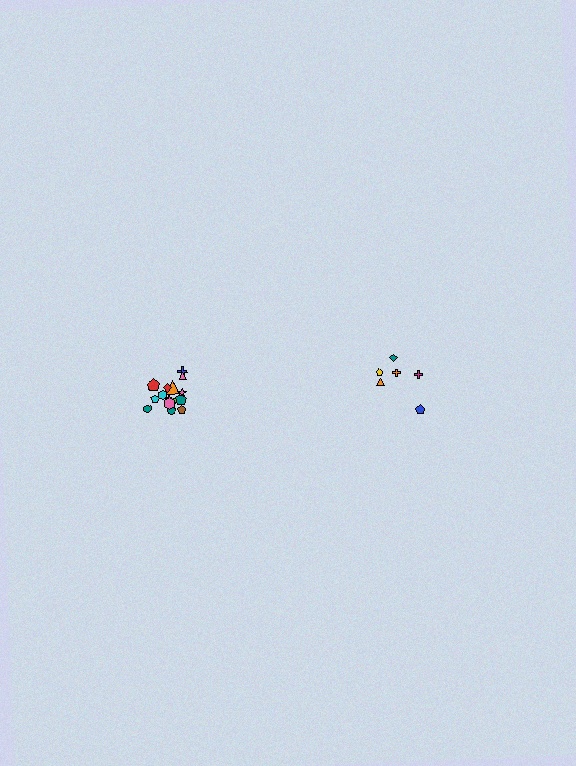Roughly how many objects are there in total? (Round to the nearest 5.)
Roughly 20 objects in total.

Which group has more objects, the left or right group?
The left group.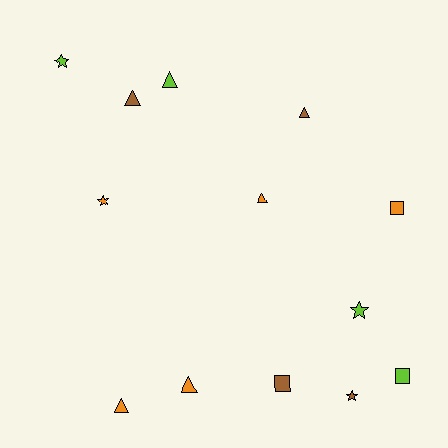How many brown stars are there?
There is 1 brown star.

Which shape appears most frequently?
Triangle, with 6 objects.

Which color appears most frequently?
Orange, with 5 objects.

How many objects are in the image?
There are 13 objects.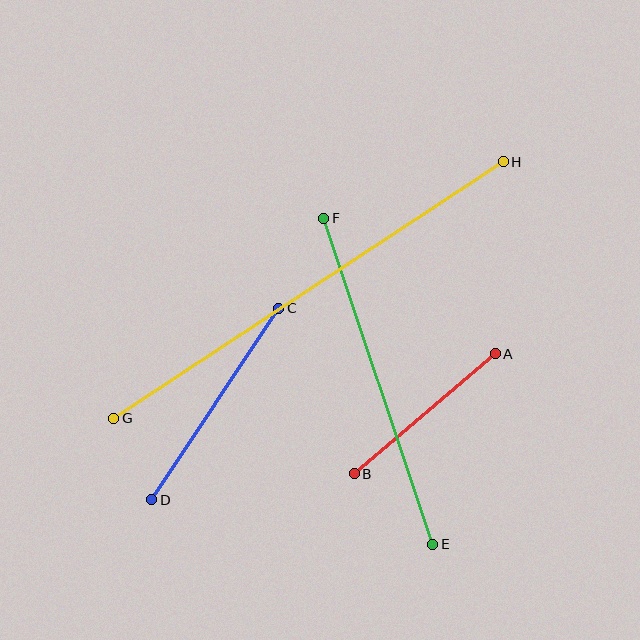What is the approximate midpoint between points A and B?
The midpoint is at approximately (425, 414) pixels.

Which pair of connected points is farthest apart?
Points G and H are farthest apart.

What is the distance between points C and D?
The distance is approximately 230 pixels.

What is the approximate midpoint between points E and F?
The midpoint is at approximately (378, 381) pixels.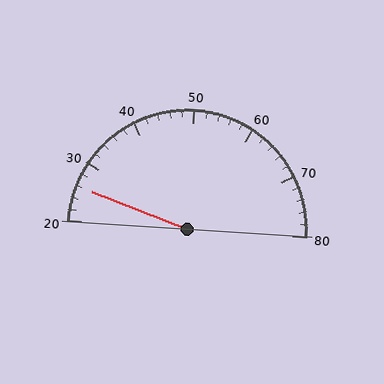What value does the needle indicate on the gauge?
The needle indicates approximately 26.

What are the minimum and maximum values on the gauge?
The gauge ranges from 20 to 80.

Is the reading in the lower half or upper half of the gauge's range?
The reading is in the lower half of the range (20 to 80).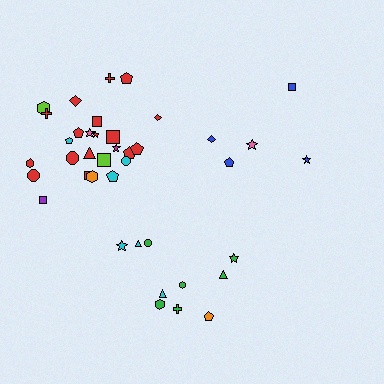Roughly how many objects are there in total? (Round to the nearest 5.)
Roughly 40 objects in total.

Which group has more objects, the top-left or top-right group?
The top-left group.